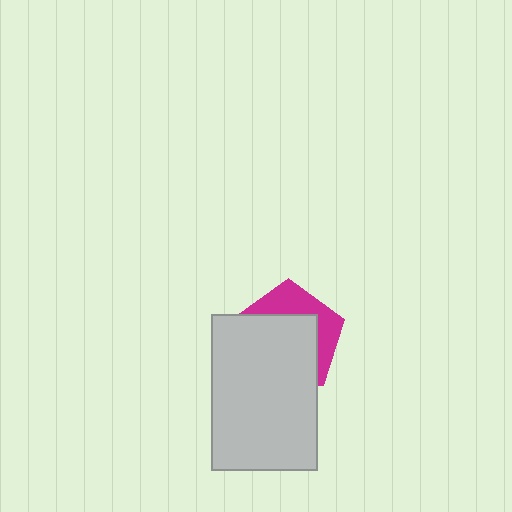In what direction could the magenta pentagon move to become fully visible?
The magenta pentagon could move toward the upper-right. That would shift it out from behind the light gray rectangle entirely.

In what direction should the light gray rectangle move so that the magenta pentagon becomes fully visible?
The light gray rectangle should move toward the lower-left. That is the shortest direction to clear the overlap and leave the magenta pentagon fully visible.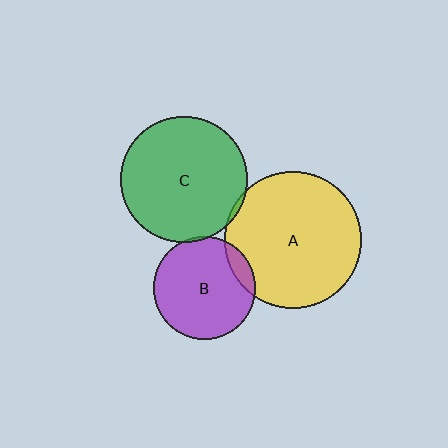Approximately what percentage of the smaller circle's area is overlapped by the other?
Approximately 5%.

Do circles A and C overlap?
Yes.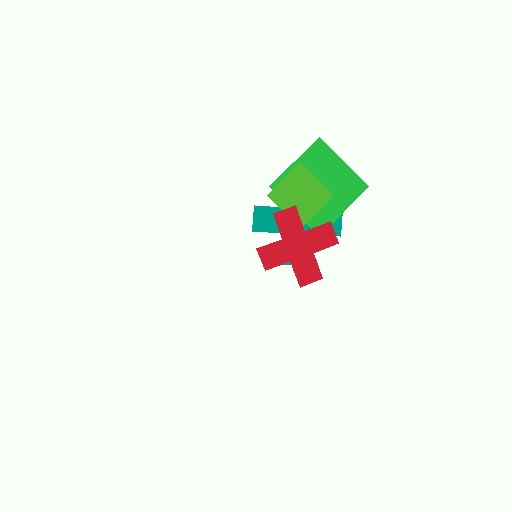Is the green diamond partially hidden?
Yes, it is partially covered by another shape.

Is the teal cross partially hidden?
Yes, it is partially covered by another shape.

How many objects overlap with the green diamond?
3 objects overlap with the green diamond.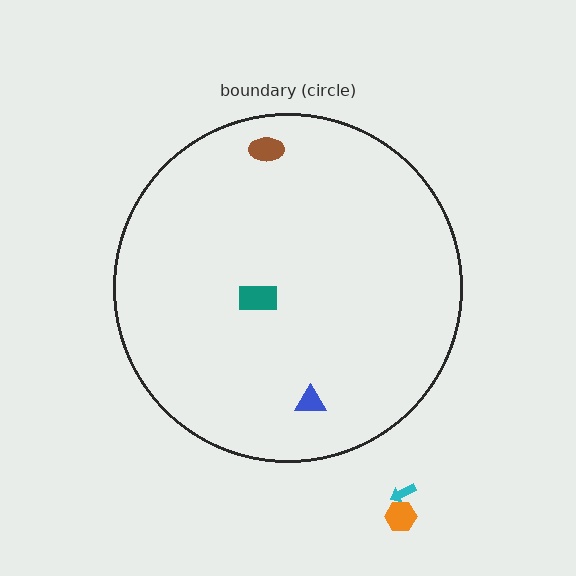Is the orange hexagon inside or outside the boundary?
Outside.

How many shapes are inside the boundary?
3 inside, 2 outside.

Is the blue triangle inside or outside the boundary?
Inside.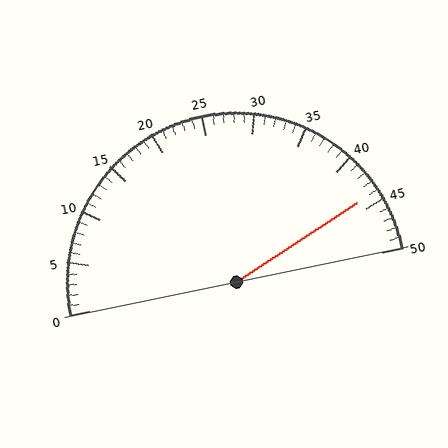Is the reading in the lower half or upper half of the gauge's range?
The reading is in the upper half of the range (0 to 50).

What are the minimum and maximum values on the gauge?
The gauge ranges from 0 to 50.